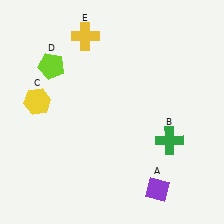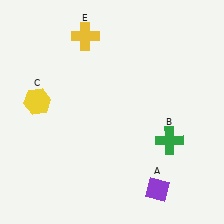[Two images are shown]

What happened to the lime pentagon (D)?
The lime pentagon (D) was removed in Image 2. It was in the top-left area of Image 1.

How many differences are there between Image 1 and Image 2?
There is 1 difference between the two images.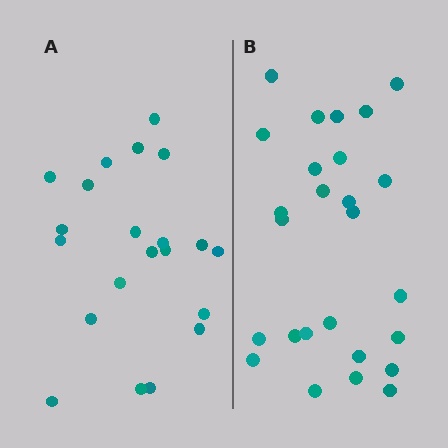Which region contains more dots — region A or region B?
Region B (the right region) has more dots.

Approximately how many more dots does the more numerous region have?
Region B has about 5 more dots than region A.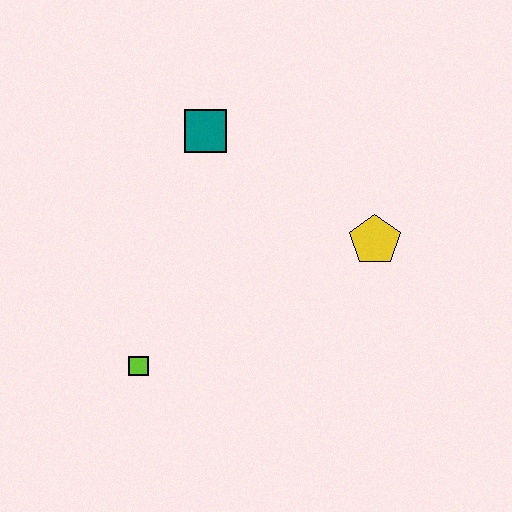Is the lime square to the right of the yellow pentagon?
No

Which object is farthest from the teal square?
The lime square is farthest from the teal square.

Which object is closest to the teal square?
The yellow pentagon is closest to the teal square.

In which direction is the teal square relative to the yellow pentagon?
The teal square is to the left of the yellow pentagon.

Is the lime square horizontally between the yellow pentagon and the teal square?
No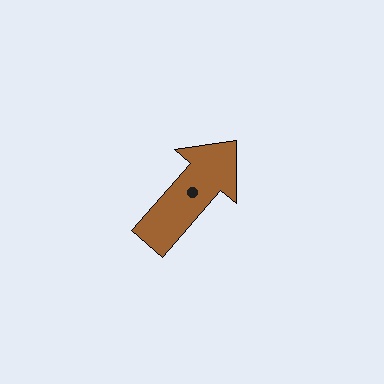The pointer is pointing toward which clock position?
Roughly 1 o'clock.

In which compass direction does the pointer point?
Northeast.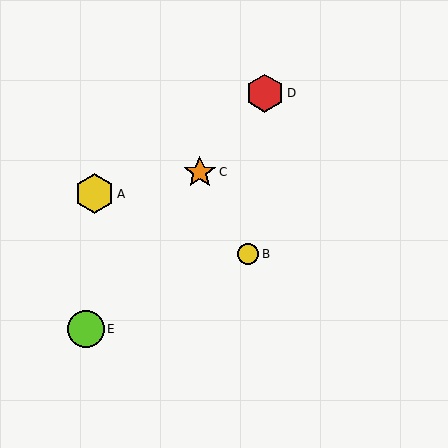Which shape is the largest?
The yellow hexagon (labeled A) is the largest.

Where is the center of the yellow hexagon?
The center of the yellow hexagon is at (95, 194).